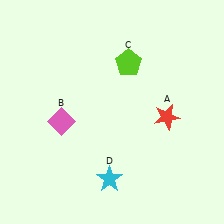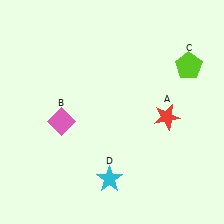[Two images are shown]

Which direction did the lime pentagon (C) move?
The lime pentagon (C) moved right.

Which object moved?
The lime pentagon (C) moved right.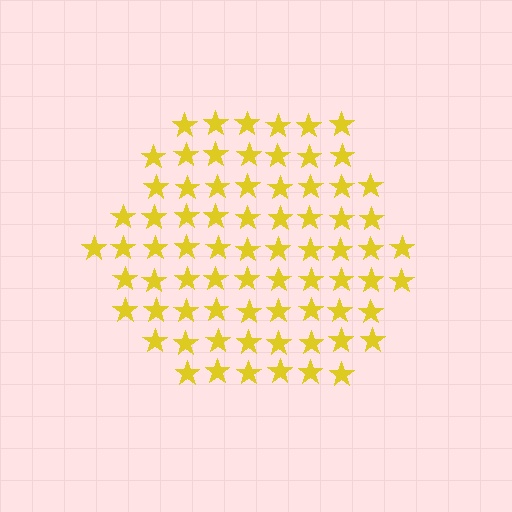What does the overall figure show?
The overall figure shows a hexagon.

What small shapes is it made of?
It is made of small stars.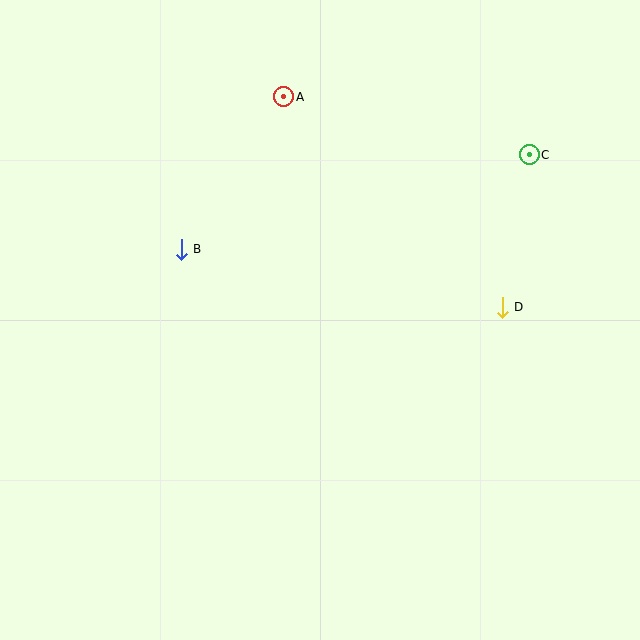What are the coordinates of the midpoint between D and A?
The midpoint between D and A is at (393, 202).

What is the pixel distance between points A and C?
The distance between A and C is 252 pixels.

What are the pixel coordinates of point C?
Point C is at (529, 155).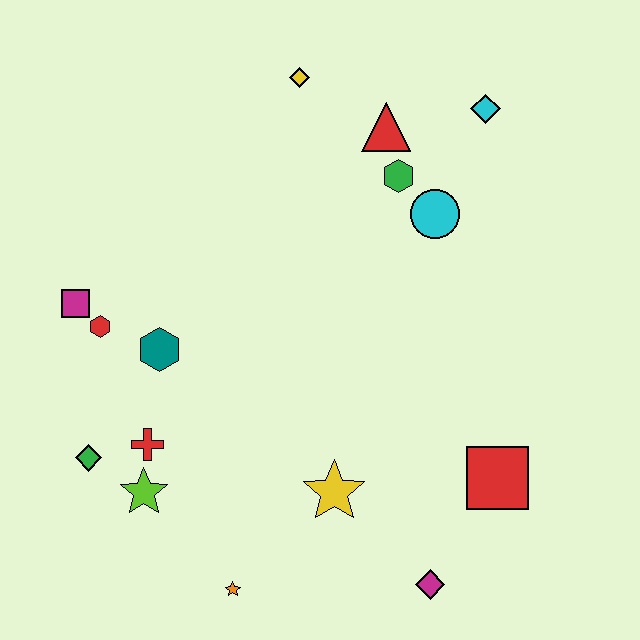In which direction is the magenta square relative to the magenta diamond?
The magenta square is to the left of the magenta diamond.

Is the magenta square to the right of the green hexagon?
No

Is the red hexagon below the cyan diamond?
Yes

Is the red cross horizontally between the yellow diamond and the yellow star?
No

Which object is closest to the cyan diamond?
The red triangle is closest to the cyan diamond.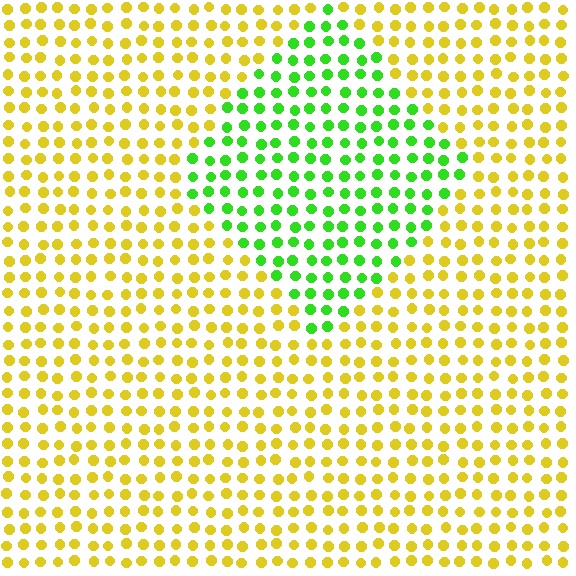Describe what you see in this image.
The image is filled with small yellow elements in a uniform arrangement. A diamond-shaped region is visible where the elements are tinted to a slightly different hue, forming a subtle color boundary.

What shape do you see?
I see a diamond.